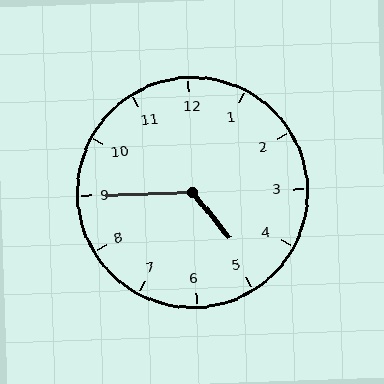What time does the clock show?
4:45.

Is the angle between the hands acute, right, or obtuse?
It is obtuse.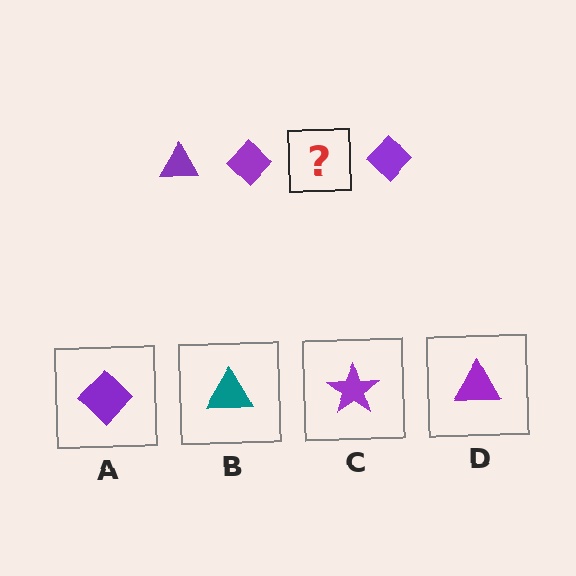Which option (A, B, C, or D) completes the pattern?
D.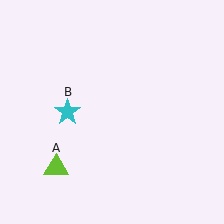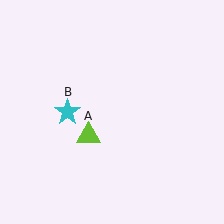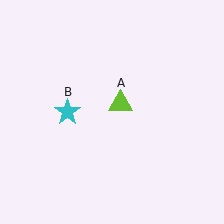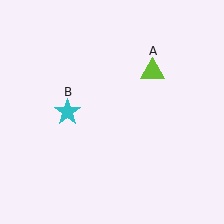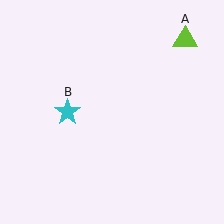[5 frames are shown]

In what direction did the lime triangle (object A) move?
The lime triangle (object A) moved up and to the right.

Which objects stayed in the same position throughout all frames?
Cyan star (object B) remained stationary.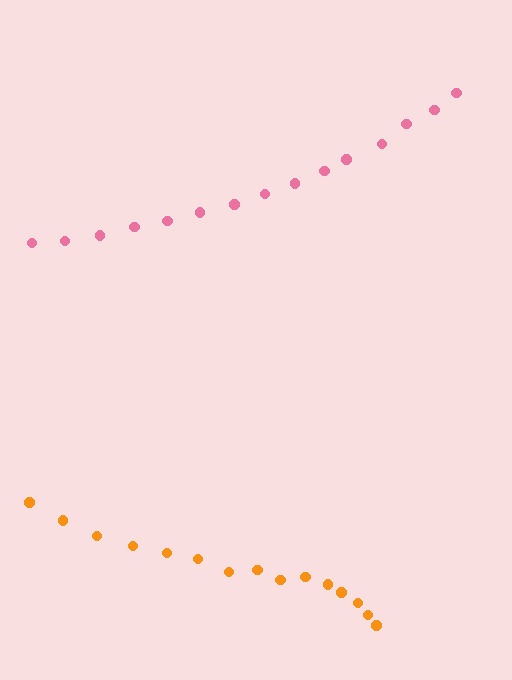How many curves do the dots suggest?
There are 2 distinct paths.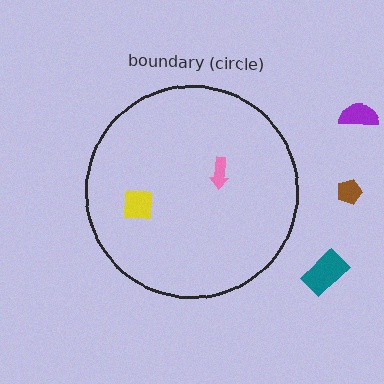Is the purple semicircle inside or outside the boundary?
Outside.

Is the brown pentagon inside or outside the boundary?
Outside.